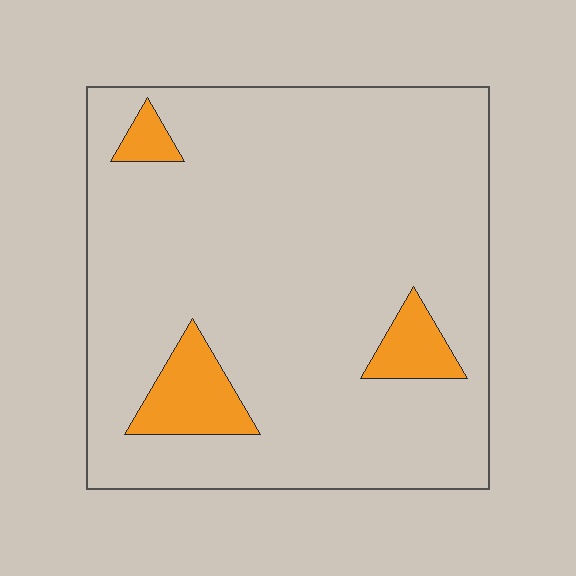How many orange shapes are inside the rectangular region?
3.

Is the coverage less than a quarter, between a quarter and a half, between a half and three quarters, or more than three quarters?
Less than a quarter.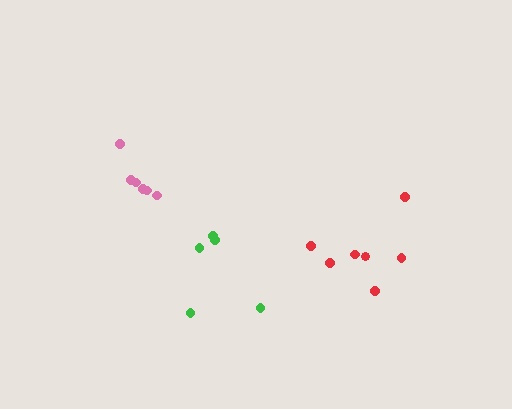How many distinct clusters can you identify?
There are 3 distinct clusters.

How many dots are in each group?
Group 1: 6 dots, Group 2: 5 dots, Group 3: 7 dots (18 total).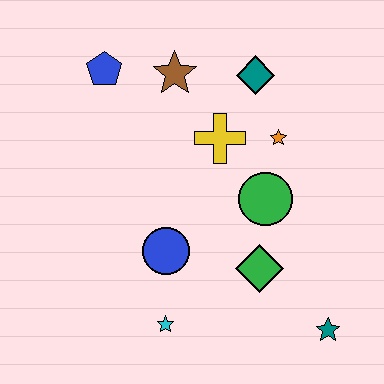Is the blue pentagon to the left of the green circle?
Yes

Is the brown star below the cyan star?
No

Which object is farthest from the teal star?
The blue pentagon is farthest from the teal star.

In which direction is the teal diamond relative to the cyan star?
The teal diamond is above the cyan star.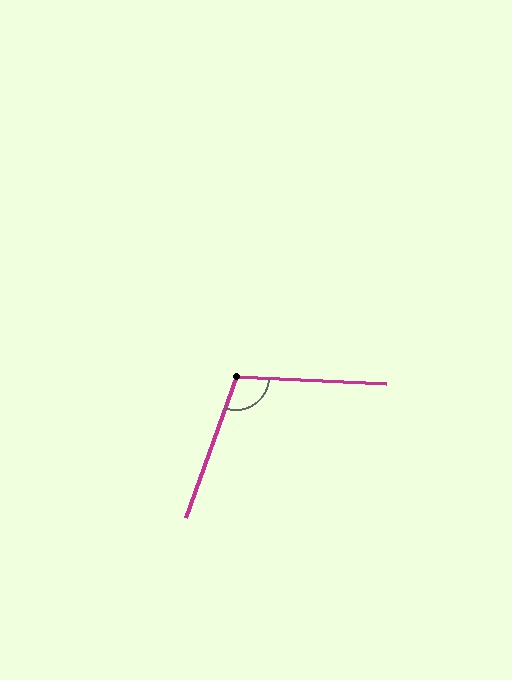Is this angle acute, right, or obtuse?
It is obtuse.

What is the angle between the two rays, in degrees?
Approximately 107 degrees.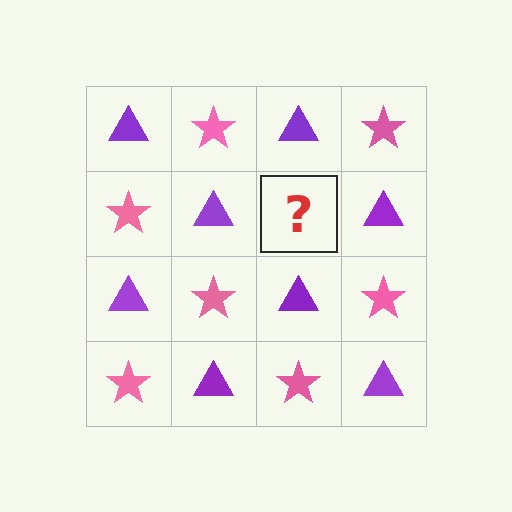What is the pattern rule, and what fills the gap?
The rule is that it alternates purple triangle and pink star in a checkerboard pattern. The gap should be filled with a pink star.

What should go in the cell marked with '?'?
The missing cell should contain a pink star.